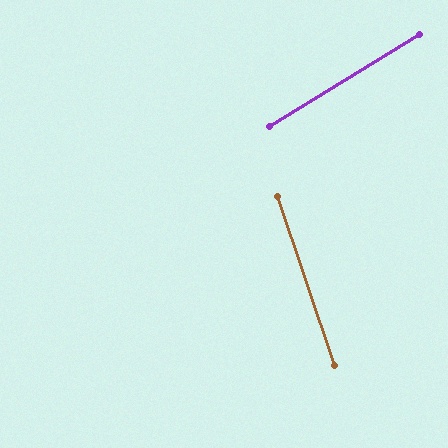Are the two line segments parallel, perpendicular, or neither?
Neither parallel nor perpendicular — they differ by about 77°.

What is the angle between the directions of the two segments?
Approximately 77 degrees.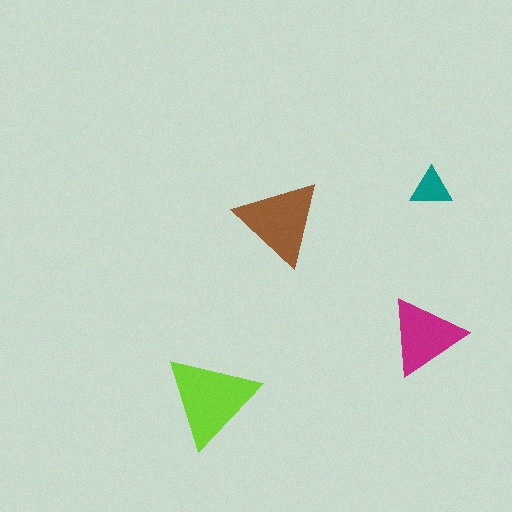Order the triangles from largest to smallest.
the lime one, the brown one, the magenta one, the teal one.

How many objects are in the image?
There are 4 objects in the image.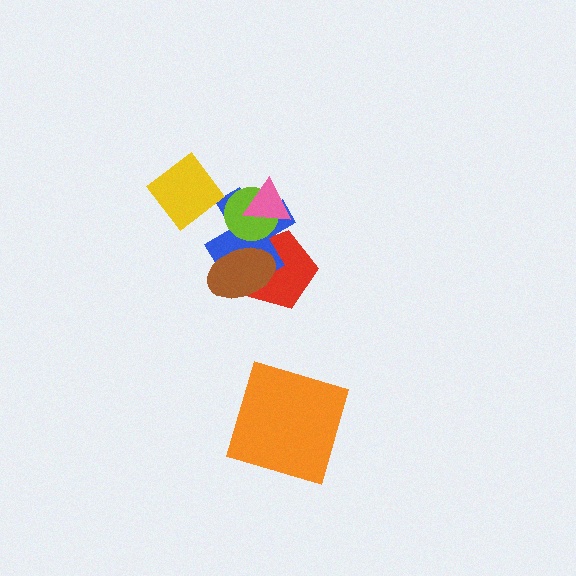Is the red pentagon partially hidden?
Yes, it is partially covered by another shape.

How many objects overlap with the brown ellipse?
2 objects overlap with the brown ellipse.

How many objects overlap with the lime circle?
2 objects overlap with the lime circle.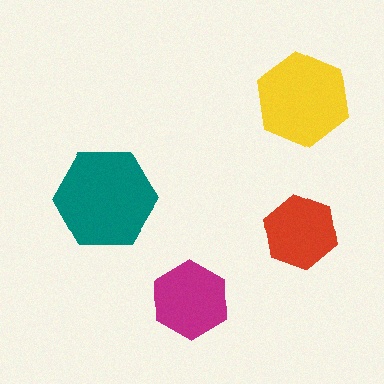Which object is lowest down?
The magenta hexagon is bottommost.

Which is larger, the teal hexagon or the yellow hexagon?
The teal one.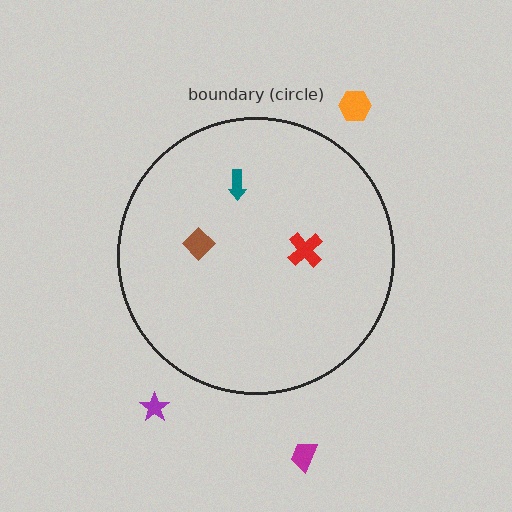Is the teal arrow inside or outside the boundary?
Inside.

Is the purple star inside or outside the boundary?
Outside.